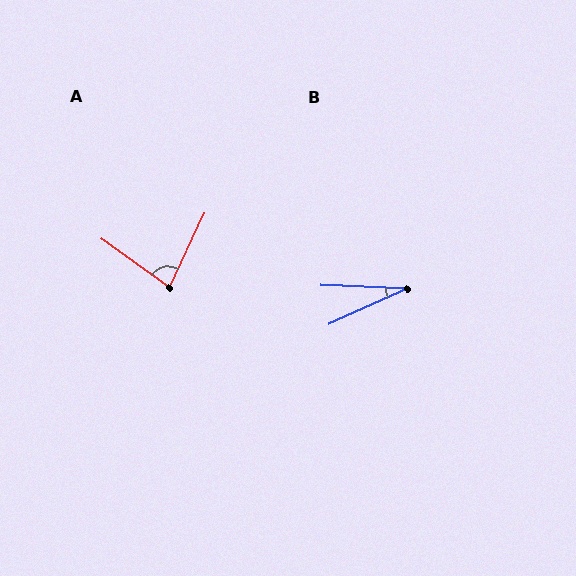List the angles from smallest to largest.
B (27°), A (79°).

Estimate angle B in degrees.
Approximately 27 degrees.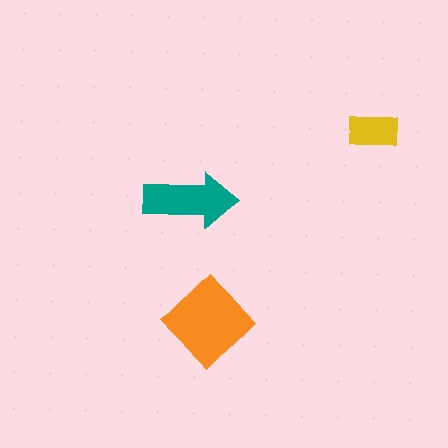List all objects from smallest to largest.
The yellow rectangle, the teal arrow, the orange diamond.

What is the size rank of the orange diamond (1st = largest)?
1st.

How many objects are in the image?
There are 3 objects in the image.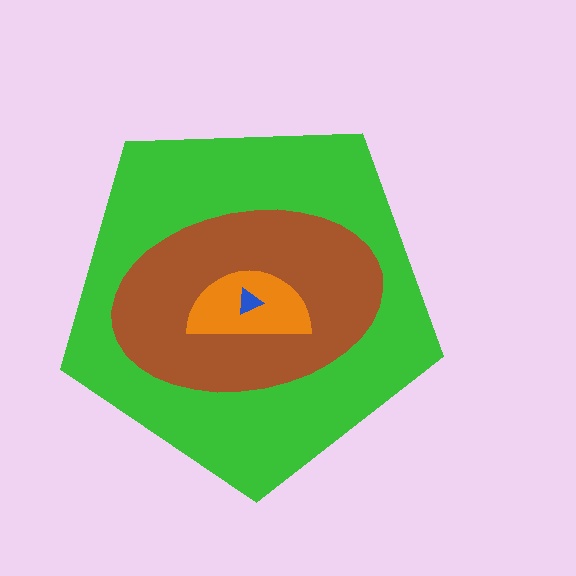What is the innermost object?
The blue triangle.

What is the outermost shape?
The green pentagon.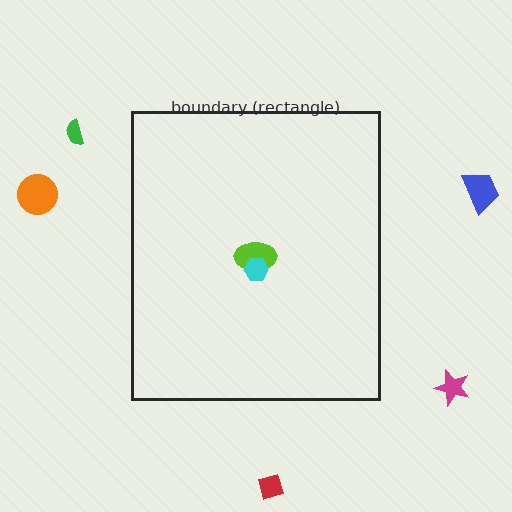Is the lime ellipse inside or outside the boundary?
Inside.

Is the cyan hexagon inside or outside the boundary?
Inside.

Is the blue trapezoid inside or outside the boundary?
Outside.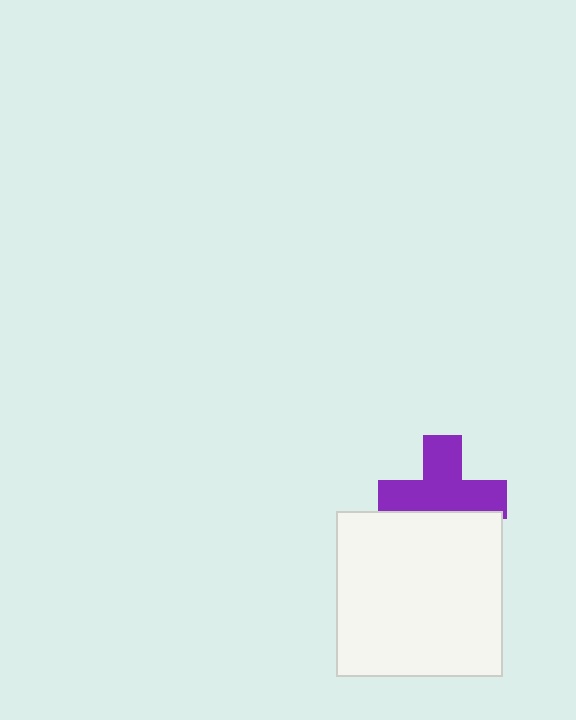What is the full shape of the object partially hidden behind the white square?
The partially hidden object is a purple cross.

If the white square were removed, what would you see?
You would see the complete purple cross.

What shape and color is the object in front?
The object in front is a white square.